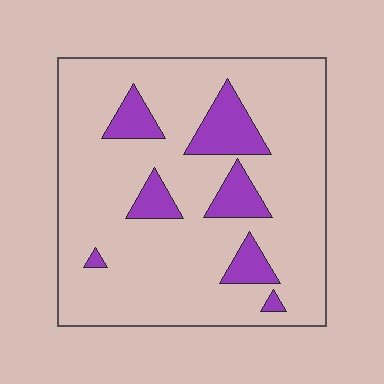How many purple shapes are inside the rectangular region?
7.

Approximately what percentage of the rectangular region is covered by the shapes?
Approximately 15%.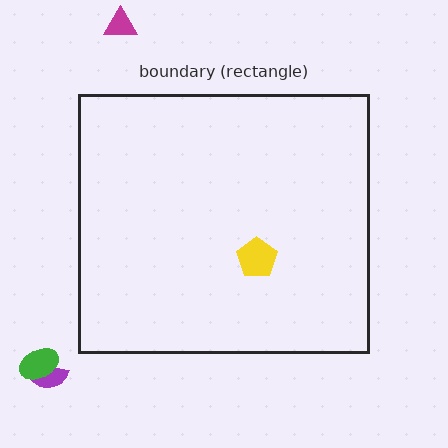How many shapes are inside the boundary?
1 inside, 3 outside.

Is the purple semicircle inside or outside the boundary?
Outside.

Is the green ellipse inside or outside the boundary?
Outside.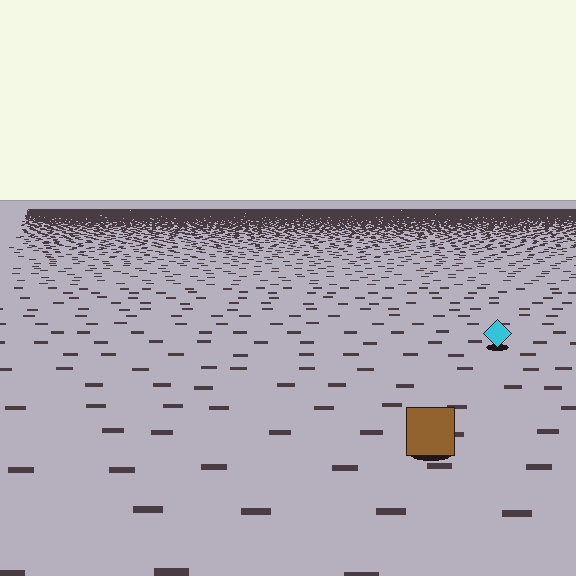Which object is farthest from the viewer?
The cyan diamond is farthest from the viewer. It appears smaller and the ground texture around it is denser.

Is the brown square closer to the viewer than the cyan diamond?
Yes. The brown square is closer — you can tell from the texture gradient: the ground texture is coarser near it.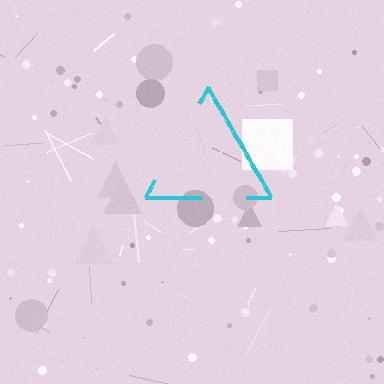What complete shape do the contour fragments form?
The contour fragments form a triangle.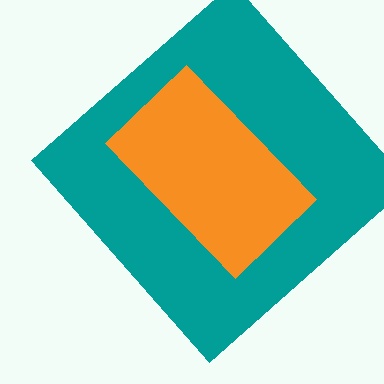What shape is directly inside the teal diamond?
The orange rectangle.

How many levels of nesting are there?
2.